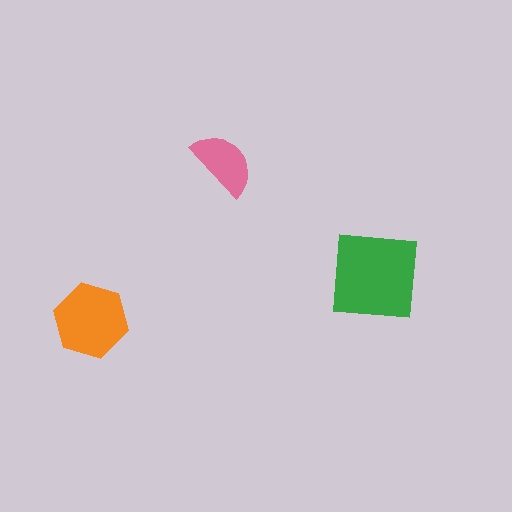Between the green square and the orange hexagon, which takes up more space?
The green square.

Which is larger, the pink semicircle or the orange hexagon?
The orange hexagon.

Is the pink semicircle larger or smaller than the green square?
Smaller.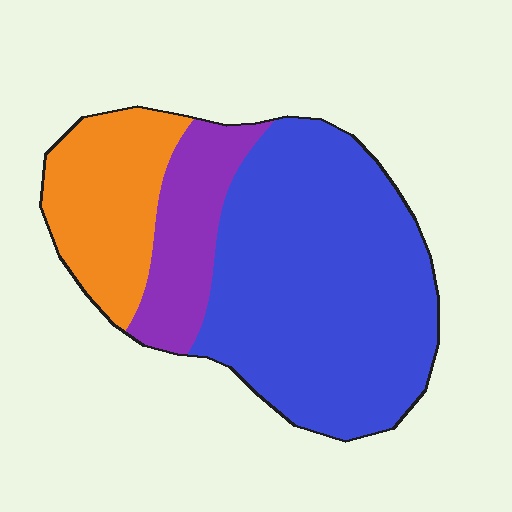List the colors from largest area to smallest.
From largest to smallest: blue, orange, purple.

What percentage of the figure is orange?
Orange takes up between a sixth and a third of the figure.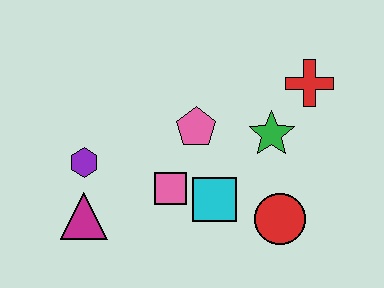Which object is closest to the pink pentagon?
The pink square is closest to the pink pentagon.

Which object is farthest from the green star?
The magenta triangle is farthest from the green star.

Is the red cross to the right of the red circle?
Yes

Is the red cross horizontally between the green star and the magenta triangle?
No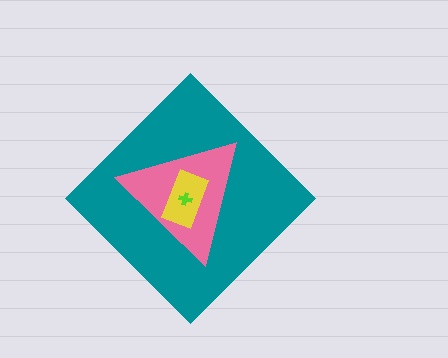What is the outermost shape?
The teal diamond.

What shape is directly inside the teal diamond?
The pink triangle.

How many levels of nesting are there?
4.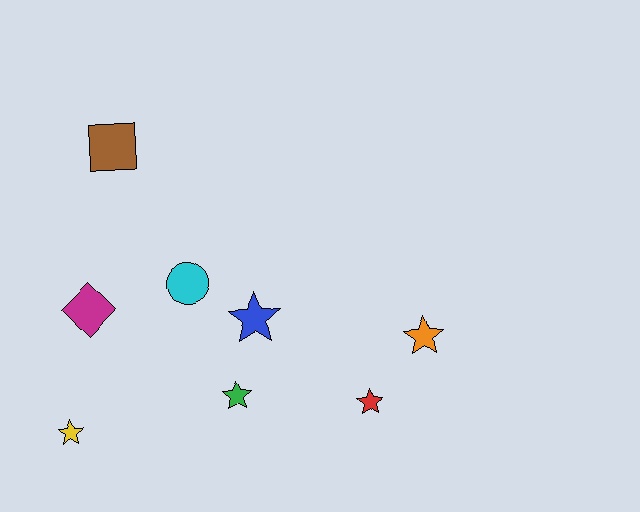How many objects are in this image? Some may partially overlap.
There are 8 objects.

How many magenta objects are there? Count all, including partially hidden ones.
There is 1 magenta object.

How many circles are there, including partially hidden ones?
There is 1 circle.